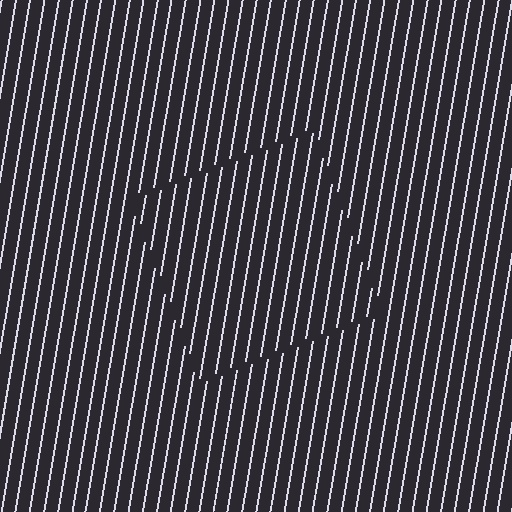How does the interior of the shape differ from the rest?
The interior of the shape contains the same grating, shifted by half a period — the contour is defined by the phase discontinuity where line-ends from the inner and outer gratings abut.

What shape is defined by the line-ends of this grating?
An illusory square. The interior of the shape contains the same grating, shifted by half a period — the contour is defined by the phase discontinuity where line-ends from the inner and outer gratings abut.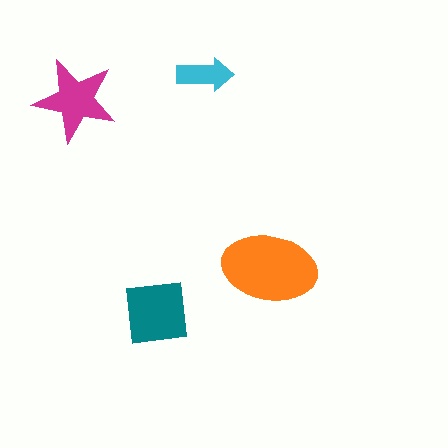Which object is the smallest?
The cyan arrow.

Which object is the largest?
The orange ellipse.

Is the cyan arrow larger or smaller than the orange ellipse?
Smaller.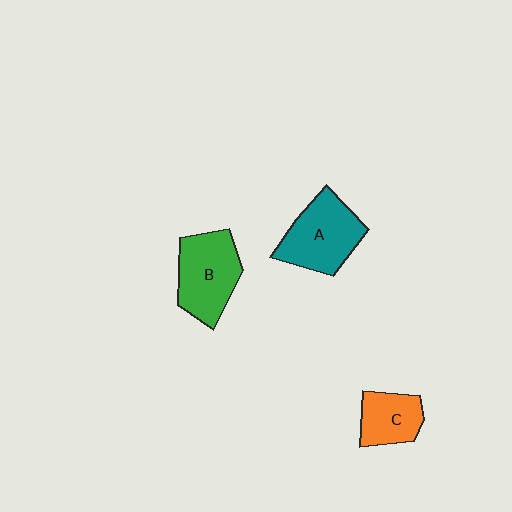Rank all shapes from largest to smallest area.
From largest to smallest: B (green), A (teal), C (orange).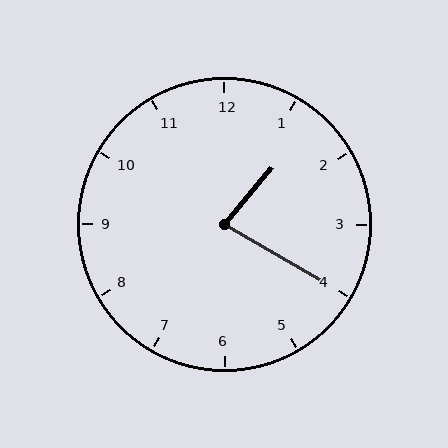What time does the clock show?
1:20.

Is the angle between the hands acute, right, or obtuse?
It is acute.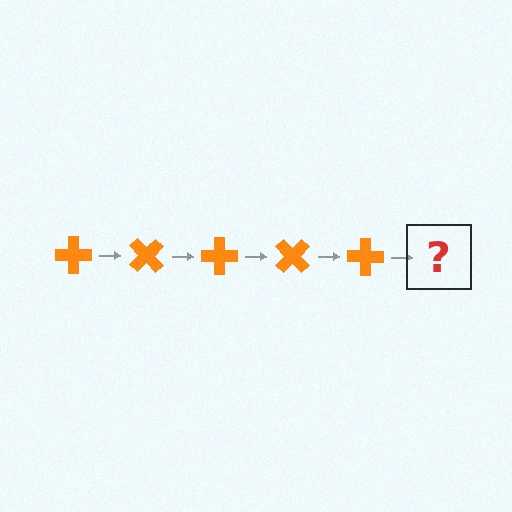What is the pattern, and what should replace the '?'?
The pattern is that the cross rotates 45 degrees each step. The '?' should be an orange cross rotated 225 degrees.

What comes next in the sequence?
The next element should be an orange cross rotated 225 degrees.